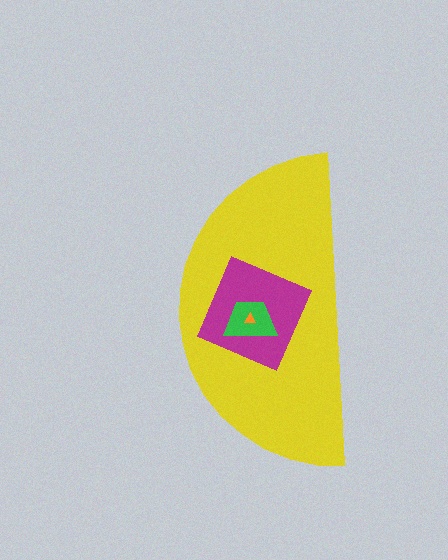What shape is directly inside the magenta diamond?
The green trapezoid.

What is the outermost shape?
The yellow semicircle.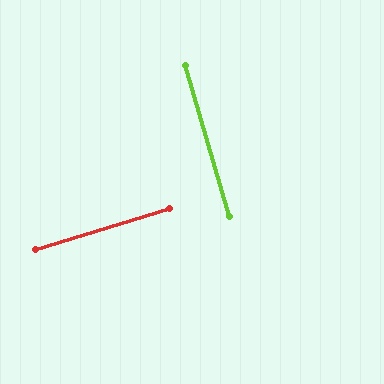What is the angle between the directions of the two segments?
Approximately 89 degrees.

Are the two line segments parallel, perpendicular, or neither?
Perpendicular — they meet at approximately 89°.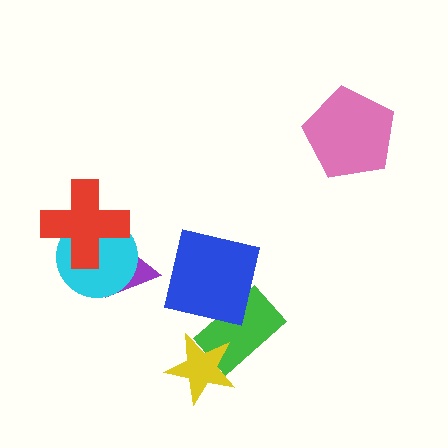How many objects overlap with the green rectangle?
2 objects overlap with the green rectangle.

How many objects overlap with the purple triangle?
2 objects overlap with the purple triangle.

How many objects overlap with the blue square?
1 object overlaps with the blue square.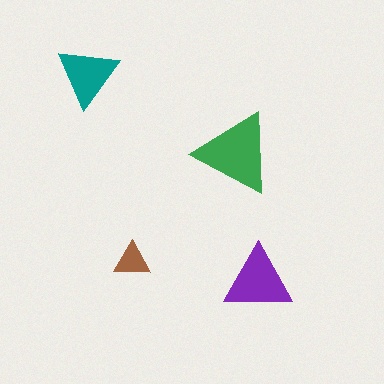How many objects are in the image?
There are 4 objects in the image.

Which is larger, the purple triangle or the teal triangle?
The purple one.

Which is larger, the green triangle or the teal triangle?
The green one.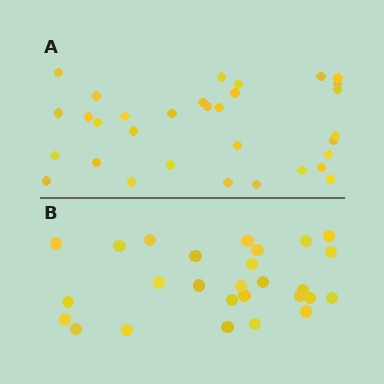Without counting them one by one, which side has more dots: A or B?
Region A (the top region) has more dots.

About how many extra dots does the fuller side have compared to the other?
Region A has about 5 more dots than region B.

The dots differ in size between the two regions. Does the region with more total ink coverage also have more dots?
No. Region B has more total ink coverage because its dots are larger, but region A actually contains more individual dots. Total area can be misleading — the number of items is what matters here.